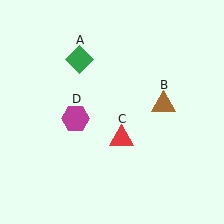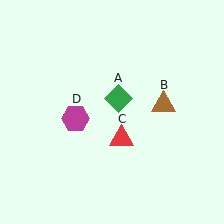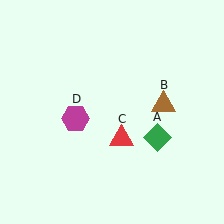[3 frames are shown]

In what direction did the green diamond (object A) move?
The green diamond (object A) moved down and to the right.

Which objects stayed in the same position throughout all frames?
Brown triangle (object B) and red triangle (object C) and magenta hexagon (object D) remained stationary.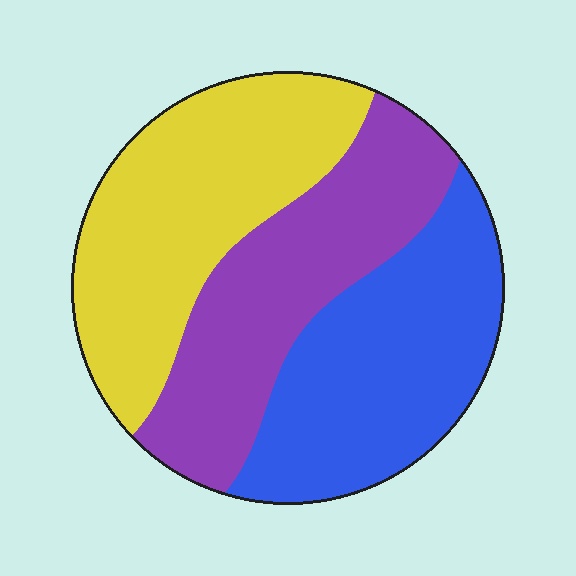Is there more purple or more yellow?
Yellow.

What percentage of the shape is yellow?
Yellow covers about 35% of the shape.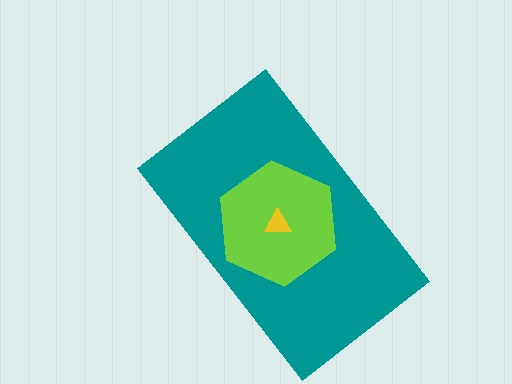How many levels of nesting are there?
3.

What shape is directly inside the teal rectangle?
The lime hexagon.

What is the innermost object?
The yellow triangle.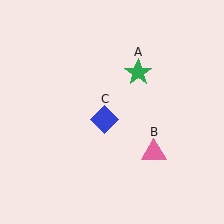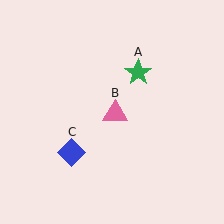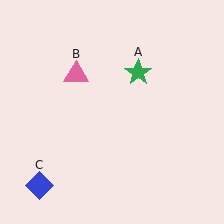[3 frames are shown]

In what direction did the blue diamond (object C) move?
The blue diamond (object C) moved down and to the left.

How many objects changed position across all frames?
2 objects changed position: pink triangle (object B), blue diamond (object C).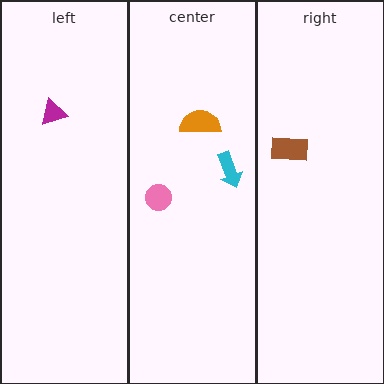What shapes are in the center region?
The pink circle, the cyan arrow, the orange semicircle.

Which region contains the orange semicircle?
The center region.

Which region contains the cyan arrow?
The center region.